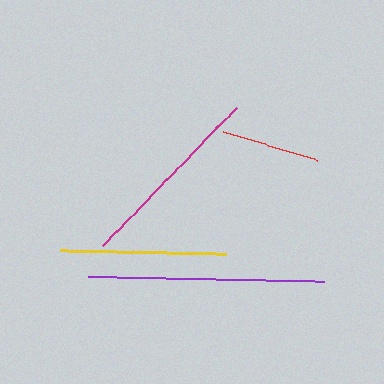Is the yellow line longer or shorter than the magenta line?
The magenta line is longer than the yellow line.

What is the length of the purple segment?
The purple segment is approximately 236 pixels long.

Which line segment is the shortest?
The red line is the shortest at approximately 98 pixels.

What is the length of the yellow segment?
The yellow segment is approximately 166 pixels long.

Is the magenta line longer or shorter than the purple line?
The purple line is longer than the magenta line.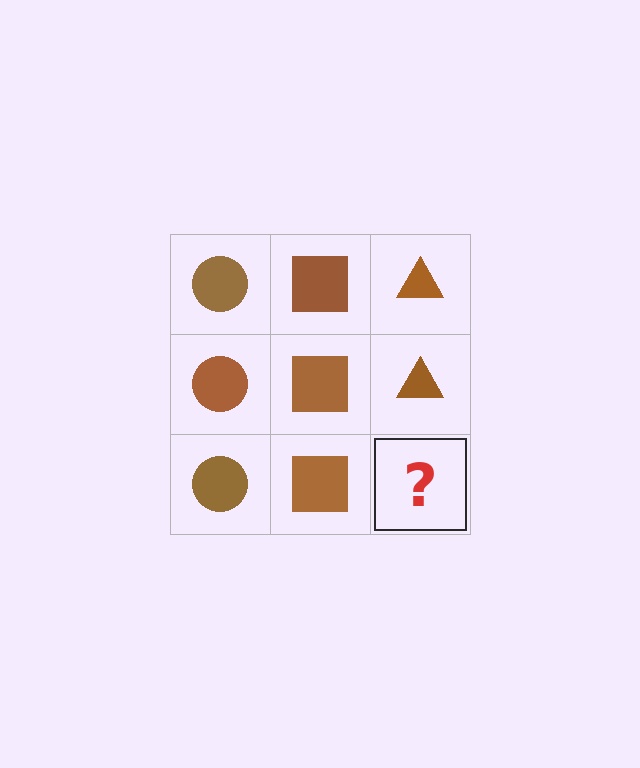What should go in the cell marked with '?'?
The missing cell should contain a brown triangle.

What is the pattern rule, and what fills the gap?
The rule is that each column has a consistent shape. The gap should be filled with a brown triangle.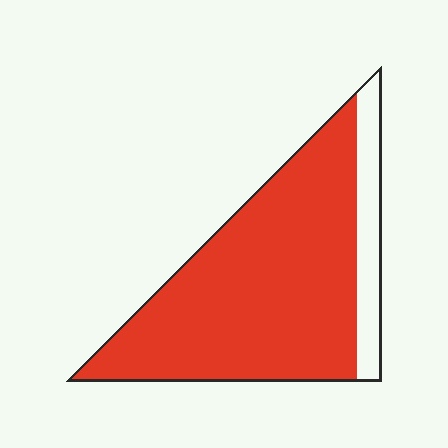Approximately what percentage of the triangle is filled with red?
Approximately 85%.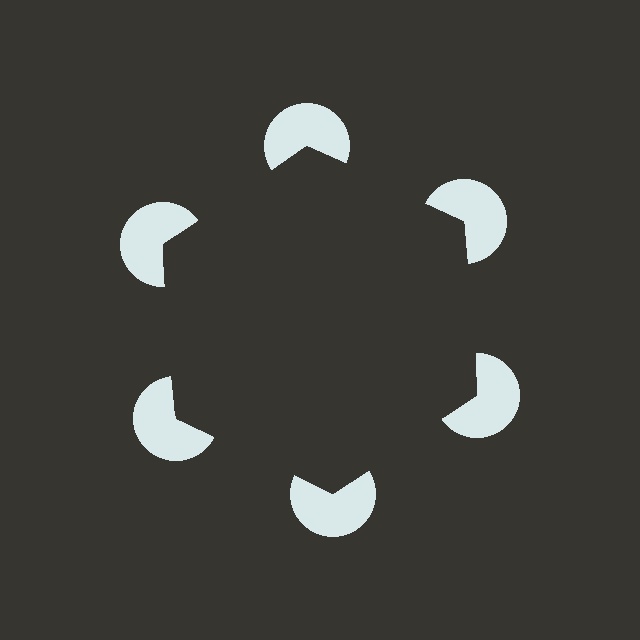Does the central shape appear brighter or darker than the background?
It typically appears slightly darker than the background, even though no actual brightness change is drawn.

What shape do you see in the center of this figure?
An illusory hexagon — its edges are inferred from the aligned wedge cuts in the pac-man discs, not physically drawn.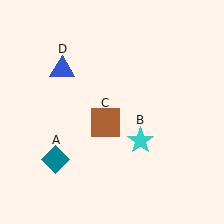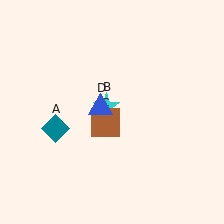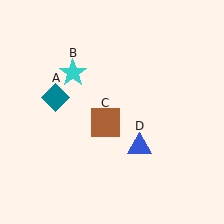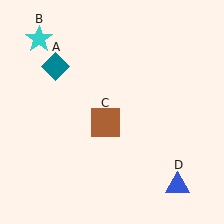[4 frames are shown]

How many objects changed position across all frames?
3 objects changed position: teal diamond (object A), cyan star (object B), blue triangle (object D).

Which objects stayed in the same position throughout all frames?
Brown square (object C) remained stationary.